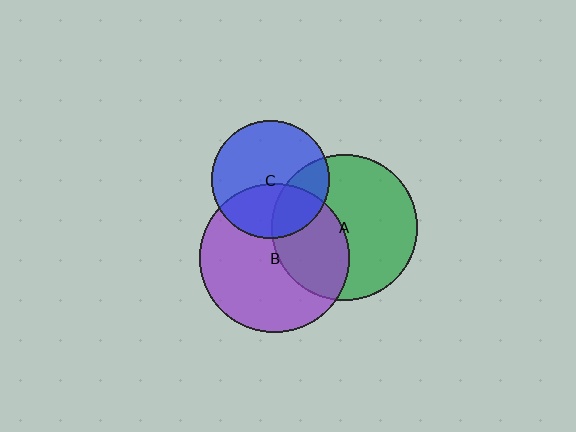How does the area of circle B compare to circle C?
Approximately 1.6 times.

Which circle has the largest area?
Circle B (purple).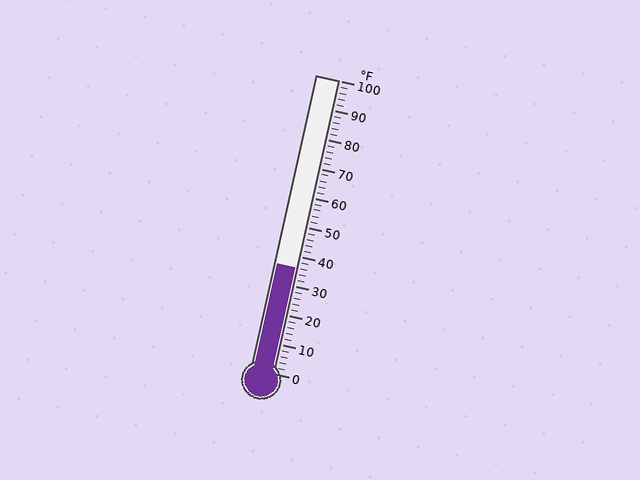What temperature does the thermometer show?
The thermometer shows approximately 36°F.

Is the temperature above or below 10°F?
The temperature is above 10°F.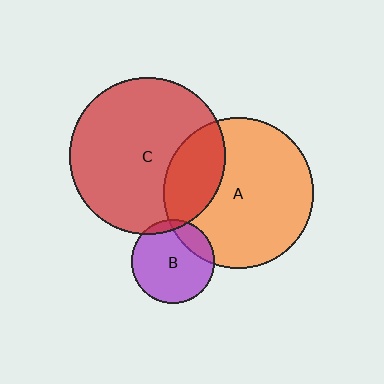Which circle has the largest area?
Circle C (red).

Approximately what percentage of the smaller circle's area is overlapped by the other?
Approximately 5%.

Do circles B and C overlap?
Yes.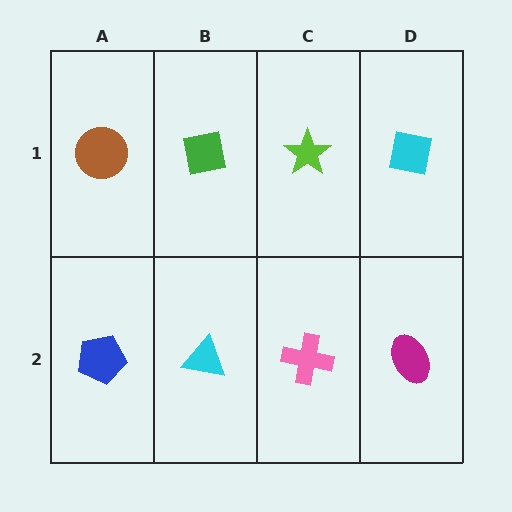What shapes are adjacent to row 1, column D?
A magenta ellipse (row 2, column D), a lime star (row 1, column C).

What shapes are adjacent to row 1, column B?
A cyan triangle (row 2, column B), a brown circle (row 1, column A), a lime star (row 1, column C).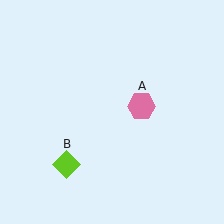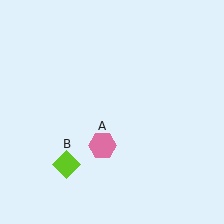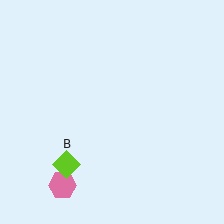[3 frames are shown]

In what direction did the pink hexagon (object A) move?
The pink hexagon (object A) moved down and to the left.